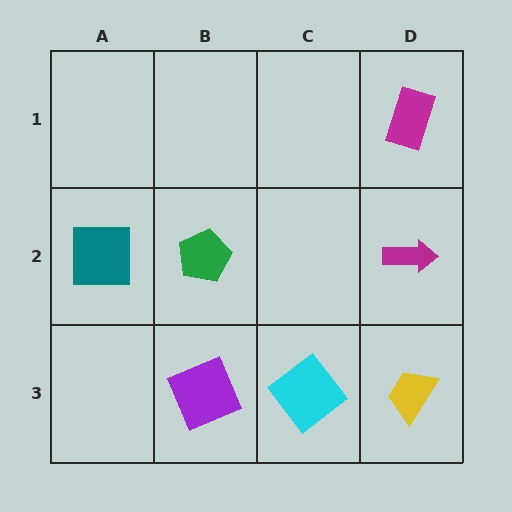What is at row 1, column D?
A magenta rectangle.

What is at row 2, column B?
A green pentagon.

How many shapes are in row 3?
3 shapes.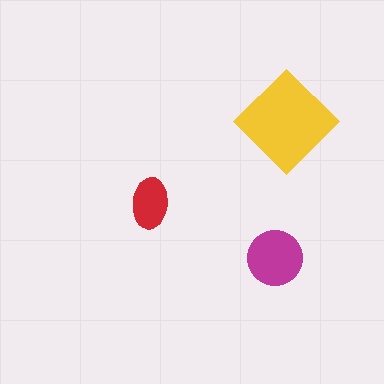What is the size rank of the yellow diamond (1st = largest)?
1st.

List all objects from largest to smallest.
The yellow diamond, the magenta circle, the red ellipse.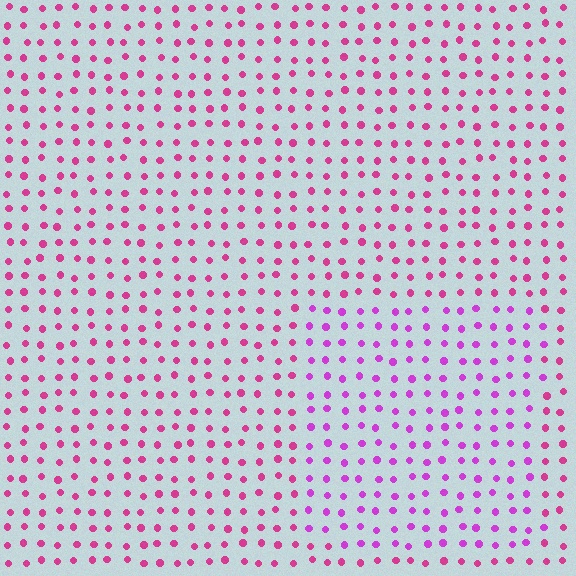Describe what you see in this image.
The image is filled with small magenta elements in a uniform arrangement. A rectangle-shaped region is visible where the elements are tinted to a slightly different hue, forming a subtle color boundary.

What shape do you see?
I see a rectangle.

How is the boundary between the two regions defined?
The boundary is defined purely by a slight shift in hue (about 29 degrees). Spacing, size, and orientation are identical on both sides.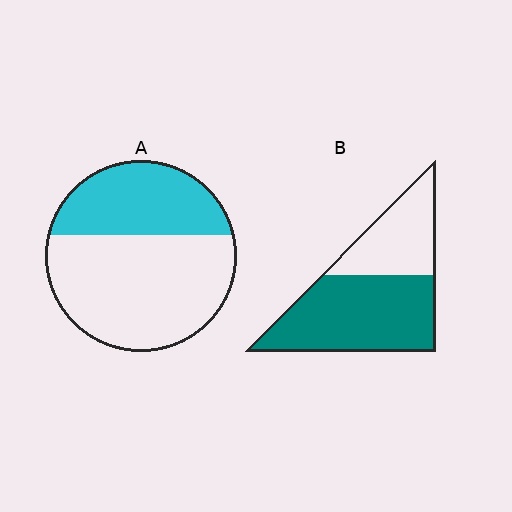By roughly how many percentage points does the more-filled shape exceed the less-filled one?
By roughly 30 percentage points (B over A).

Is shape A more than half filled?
No.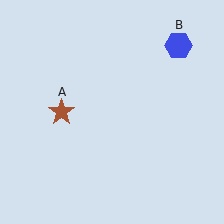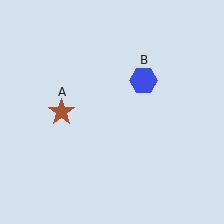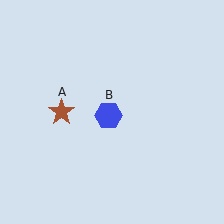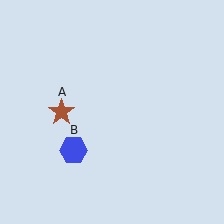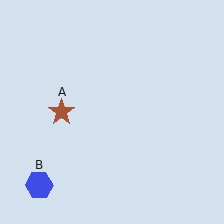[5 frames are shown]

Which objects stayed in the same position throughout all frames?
Brown star (object A) remained stationary.